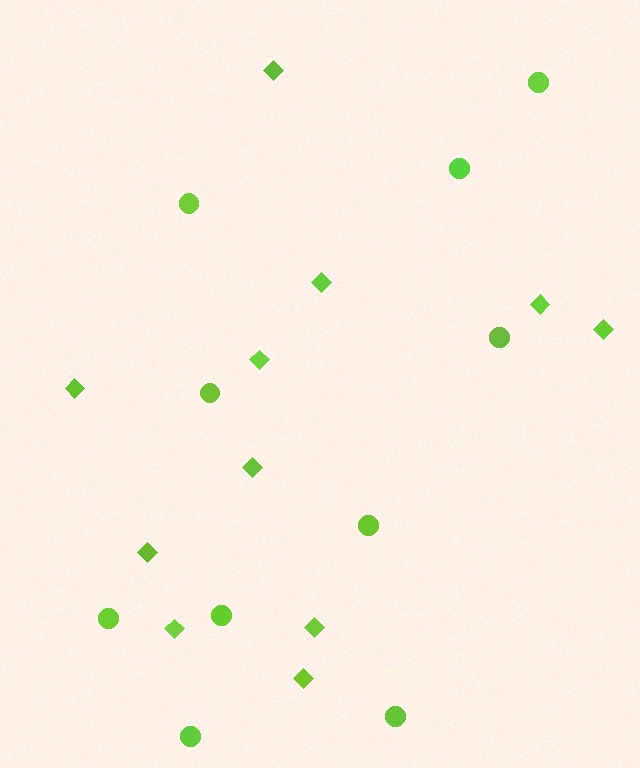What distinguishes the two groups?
There are 2 groups: one group of circles (10) and one group of diamonds (11).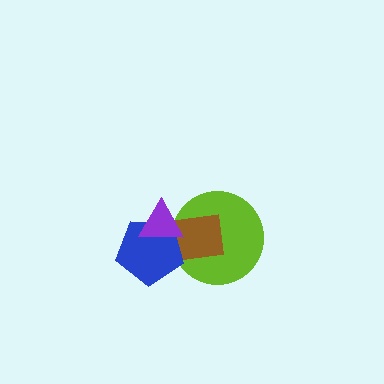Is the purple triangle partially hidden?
No, no other shape covers it.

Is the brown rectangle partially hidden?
Yes, it is partially covered by another shape.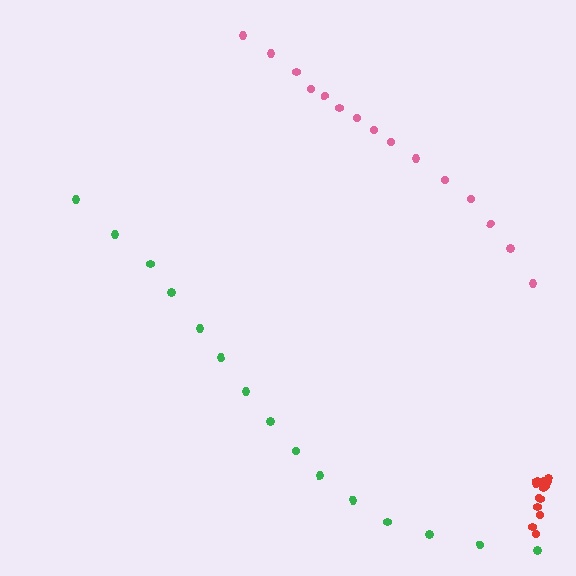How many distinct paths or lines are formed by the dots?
There are 3 distinct paths.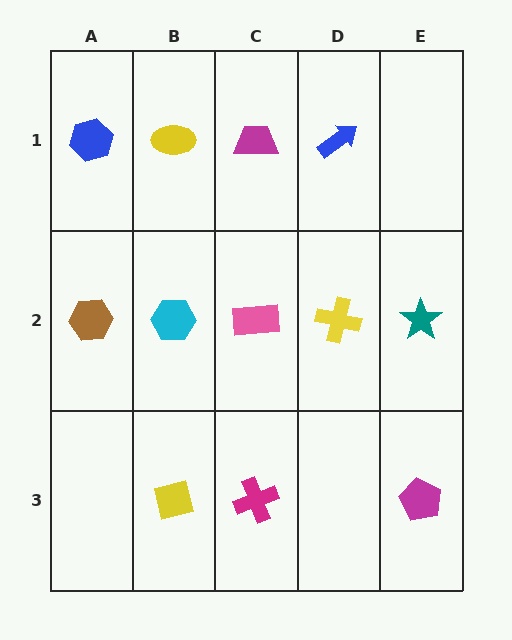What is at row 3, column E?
A magenta pentagon.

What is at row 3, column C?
A magenta cross.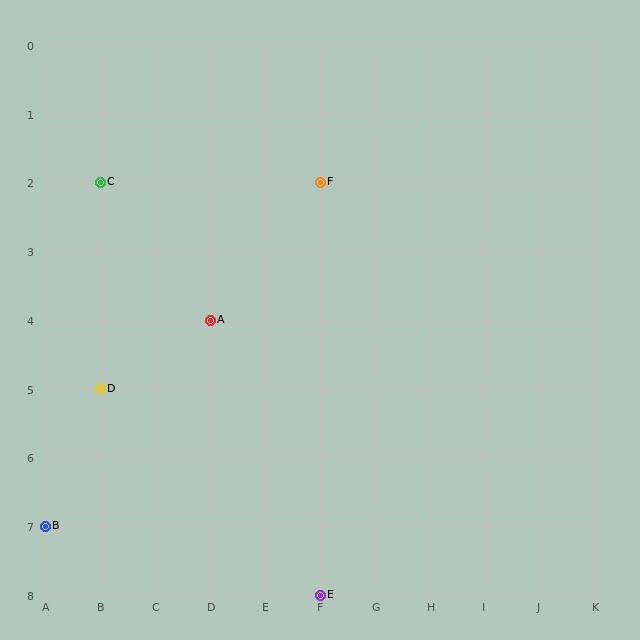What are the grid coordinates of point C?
Point C is at grid coordinates (B, 2).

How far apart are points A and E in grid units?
Points A and E are 2 columns and 4 rows apart (about 4.5 grid units diagonally).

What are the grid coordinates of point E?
Point E is at grid coordinates (F, 8).